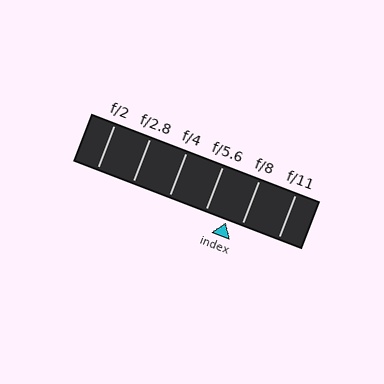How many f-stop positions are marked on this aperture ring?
There are 6 f-stop positions marked.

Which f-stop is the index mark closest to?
The index mark is closest to f/8.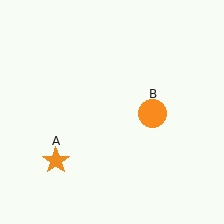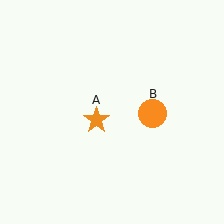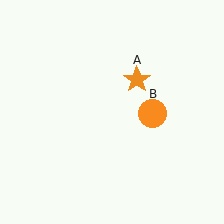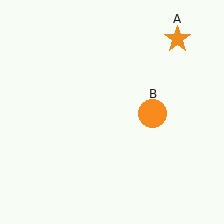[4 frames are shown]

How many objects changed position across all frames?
1 object changed position: orange star (object A).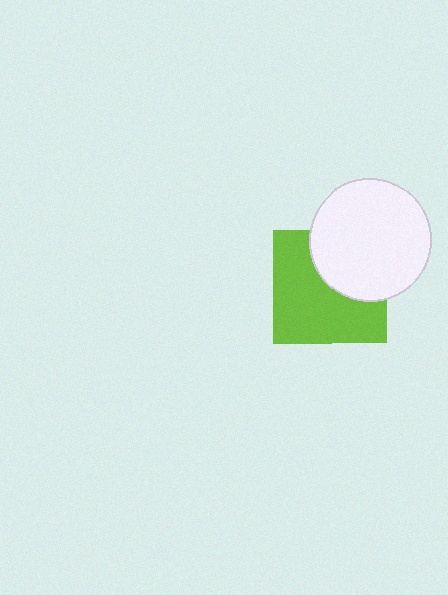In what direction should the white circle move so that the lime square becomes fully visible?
The white circle should move toward the upper-right. That is the shortest direction to clear the overlap and leave the lime square fully visible.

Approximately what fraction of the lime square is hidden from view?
Roughly 38% of the lime square is hidden behind the white circle.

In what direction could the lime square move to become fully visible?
The lime square could move toward the lower-left. That would shift it out from behind the white circle entirely.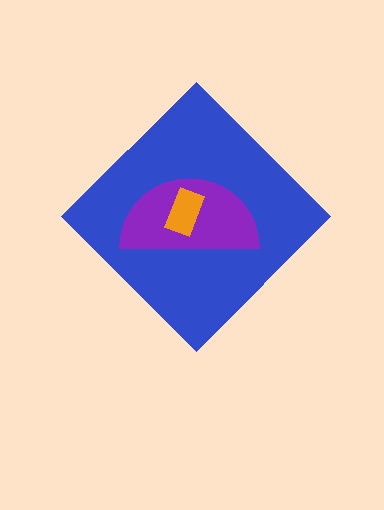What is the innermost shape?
The orange rectangle.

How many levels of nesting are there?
3.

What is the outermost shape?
The blue diamond.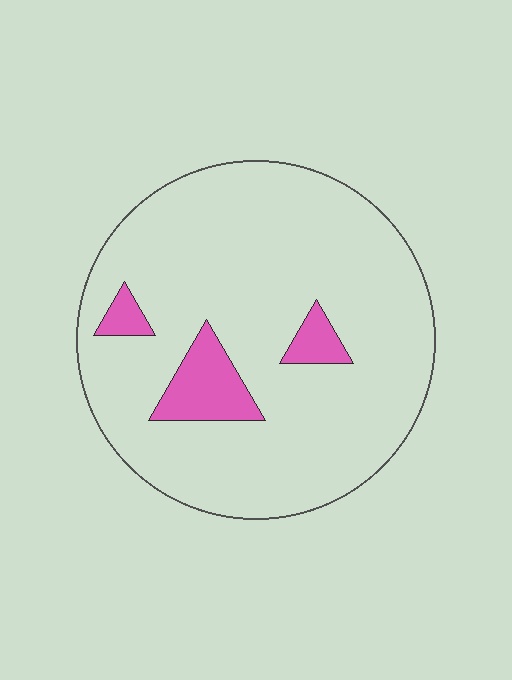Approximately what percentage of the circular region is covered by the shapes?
Approximately 10%.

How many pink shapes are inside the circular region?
3.